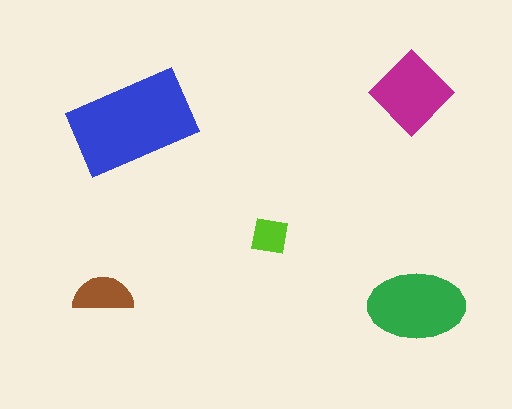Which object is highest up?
The magenta diamond is topmost.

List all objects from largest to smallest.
The blue rectangle, the green ellipse, the magenta diamond, the brown semicircle, the lime square.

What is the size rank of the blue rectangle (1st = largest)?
1st.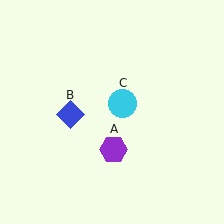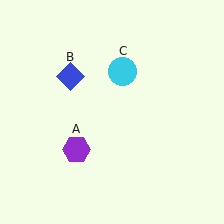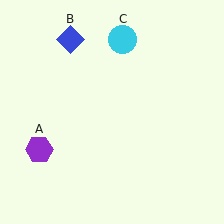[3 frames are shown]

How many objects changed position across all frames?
3 objects changed position: purple hexagon (object A), blue diamond (object B), cyan circle (object C).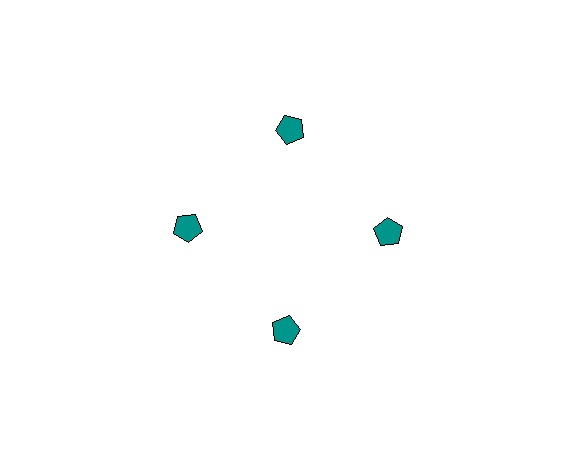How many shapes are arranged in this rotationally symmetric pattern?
There are 4 shapes, arranged in 4 groups of 1.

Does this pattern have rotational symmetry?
Yes, this pattern has 4-fold rotational symmetry. It looks the same after rotating 90 degrees around the center.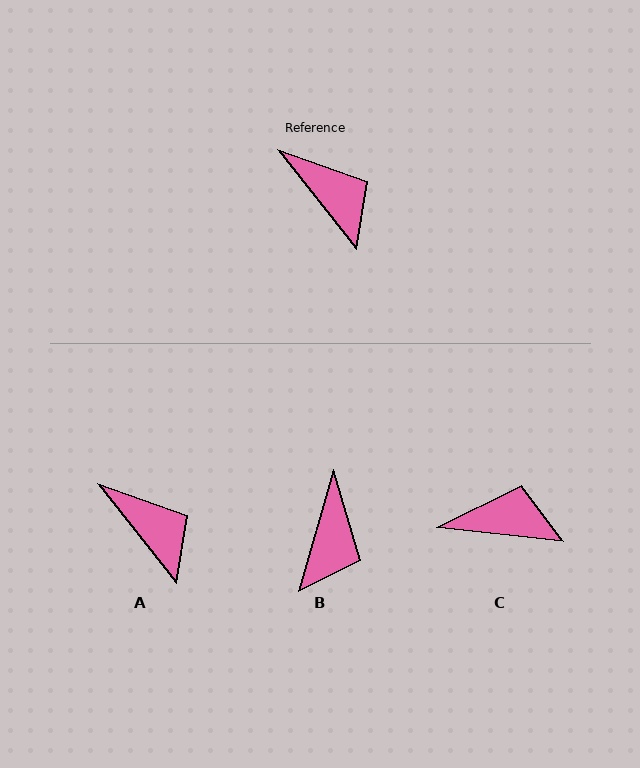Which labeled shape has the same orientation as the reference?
A.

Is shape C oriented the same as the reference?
No, it is off by about 46 degrees.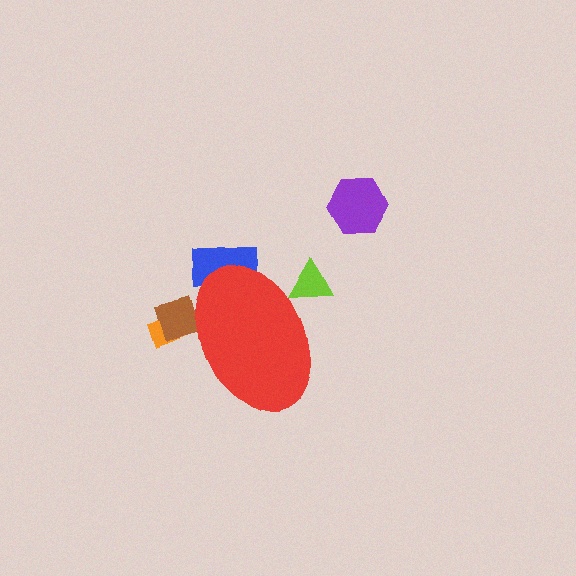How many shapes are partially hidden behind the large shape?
4 shapes are partially hidden.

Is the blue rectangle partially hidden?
Yes, the blue rectangle is partially hidden behind the red ellipse.